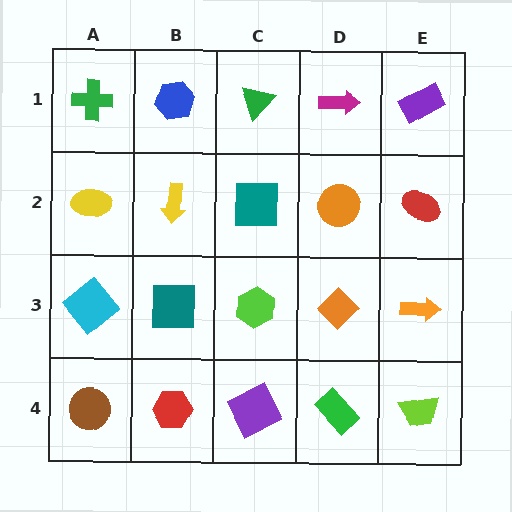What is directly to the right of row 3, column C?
An orange diamond.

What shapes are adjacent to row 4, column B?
A teal square (row 3, column B), a brown circle (row 4, column A), a purple square (row 4, column C).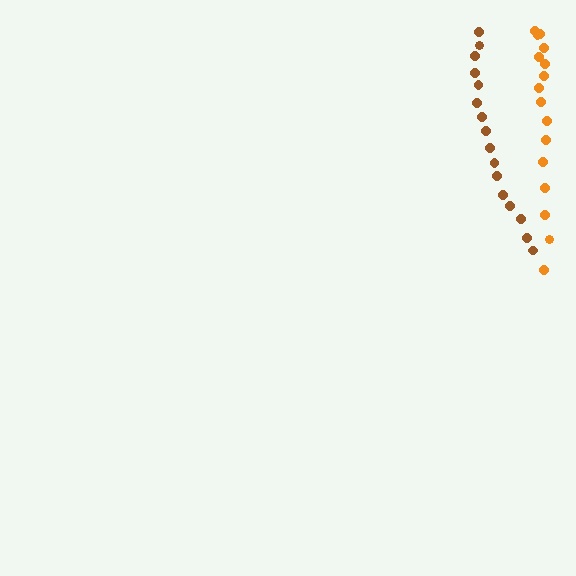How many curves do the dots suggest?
There are 2 distinct paths.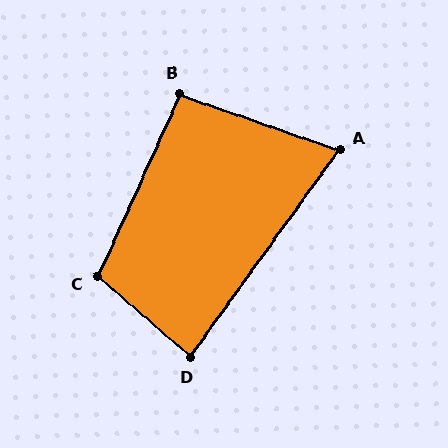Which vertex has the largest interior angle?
C, at approximately 106 degrees.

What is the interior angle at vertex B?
Approximately 95 degrees (obtuse).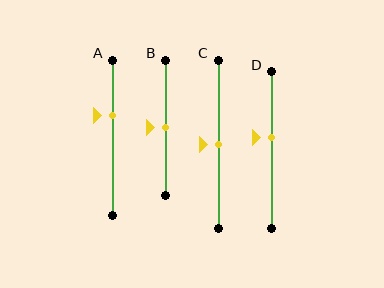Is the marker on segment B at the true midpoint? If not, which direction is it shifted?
Yes, the marker on segment B is at the true midpoint.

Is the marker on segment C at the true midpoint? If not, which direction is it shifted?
Yes, the marker on segment C is at the true midpoint.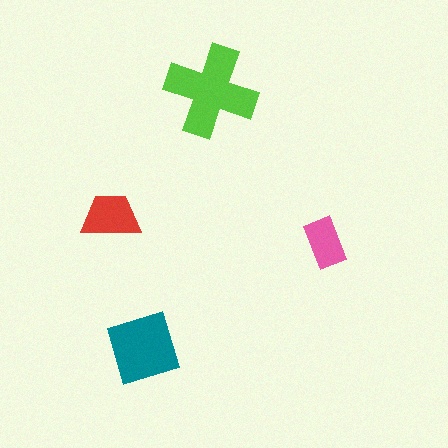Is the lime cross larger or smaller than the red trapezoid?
Larger.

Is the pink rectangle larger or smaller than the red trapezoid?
Smaller.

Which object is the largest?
The lime cross.